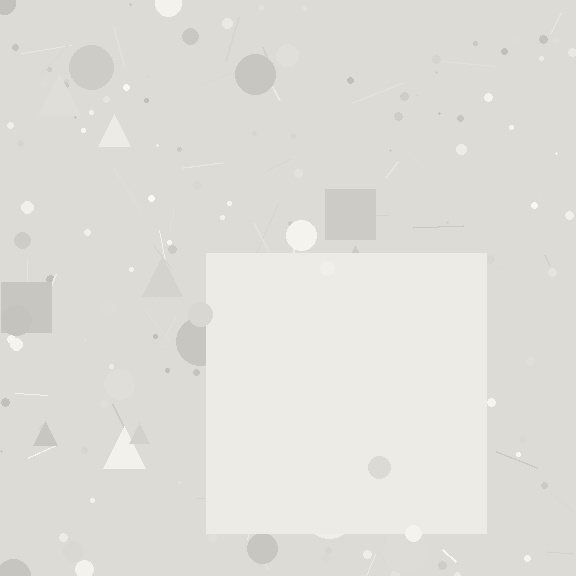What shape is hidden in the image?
A square is hidden in the image.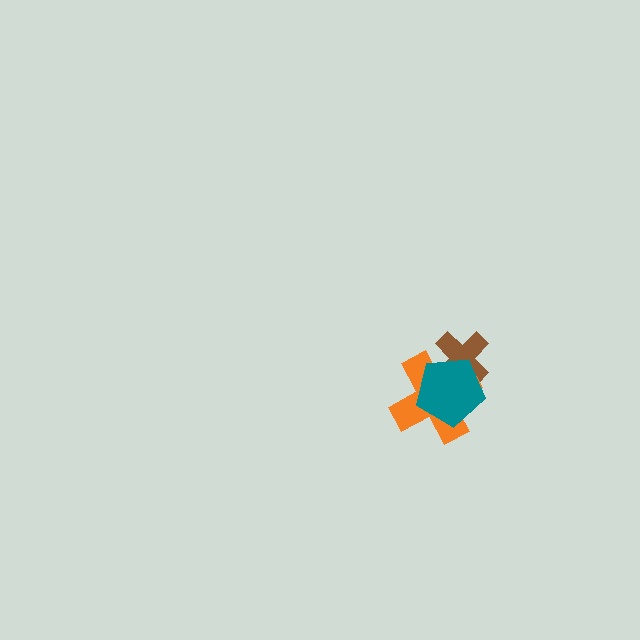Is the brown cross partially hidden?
Yes, it is partially covered by another shape.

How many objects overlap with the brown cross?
2 objects overlap with the brown cross.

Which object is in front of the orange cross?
The teal pentagon is in front of the orange cross.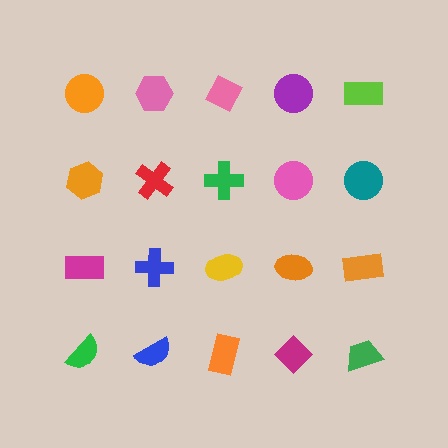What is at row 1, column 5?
A lime rectangle.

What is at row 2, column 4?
A pink circle.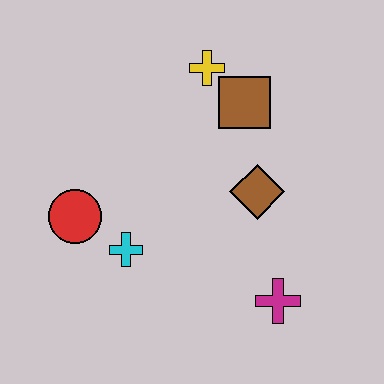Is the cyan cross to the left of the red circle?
No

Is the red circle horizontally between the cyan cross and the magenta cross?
No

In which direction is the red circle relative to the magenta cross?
The red circle is to the left of the magenta cross.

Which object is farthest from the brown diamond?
The red circle is farthest from the brown diamond.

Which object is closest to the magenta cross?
The brown diamond is closest to the magenta cross.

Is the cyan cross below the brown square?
Yes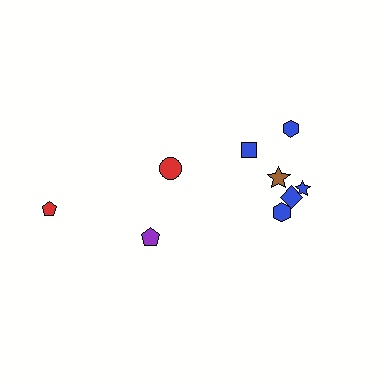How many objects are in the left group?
There are 3 objects.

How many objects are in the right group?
There are 6 objects.